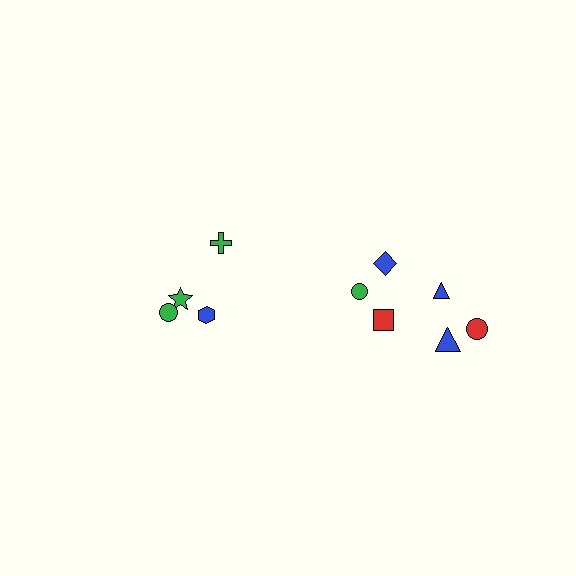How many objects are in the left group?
There are 4 objects.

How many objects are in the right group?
There are 6 objects.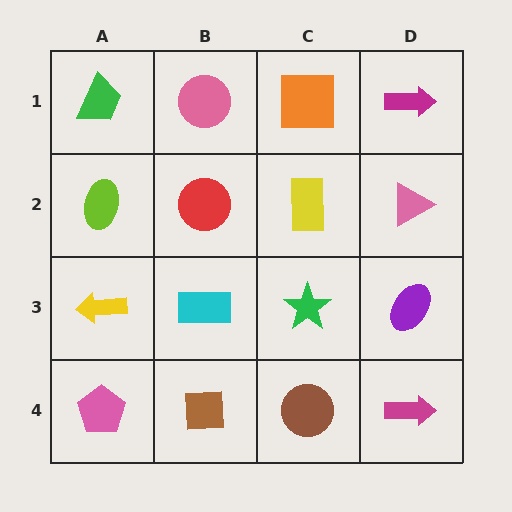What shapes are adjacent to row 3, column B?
A red circle (row 2, column B), a brown square (row 4, column B), a yellow arrow (row 3, column A), a green star (row 3, column C).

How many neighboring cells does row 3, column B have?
4.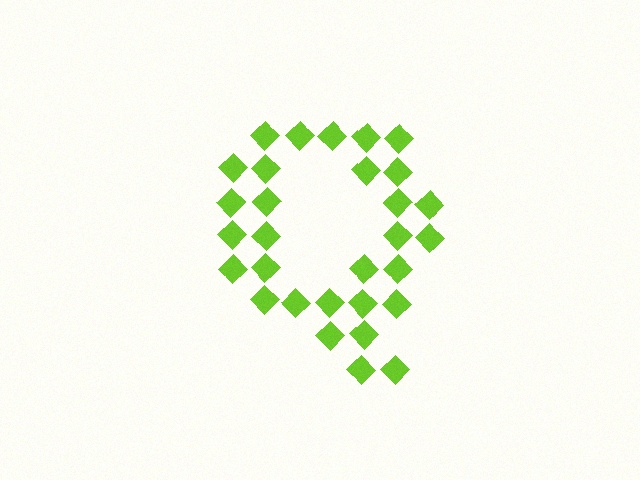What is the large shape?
The large shape is the letter Q.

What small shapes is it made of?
It is made of small diamonds.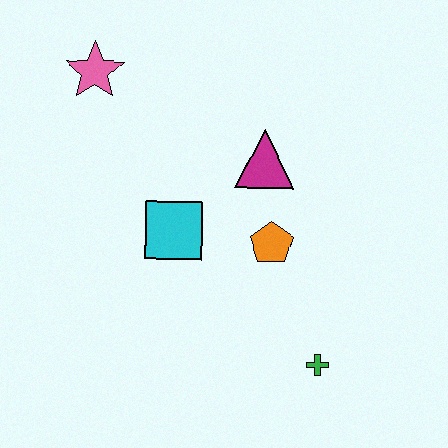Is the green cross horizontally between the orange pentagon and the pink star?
No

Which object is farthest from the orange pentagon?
The pink star is farthest from the orange pentagon.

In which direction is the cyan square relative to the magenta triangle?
The cyan square is to the left of the magenta triangle.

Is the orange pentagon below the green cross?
No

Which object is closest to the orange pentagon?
The magenta triangle is closest to the orange pentagon.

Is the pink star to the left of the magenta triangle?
Yes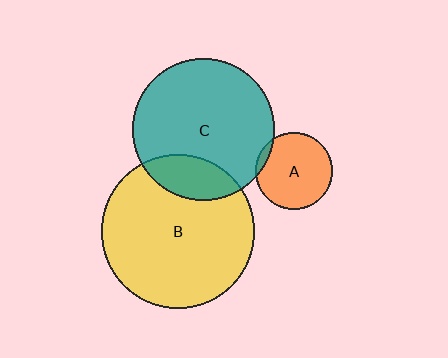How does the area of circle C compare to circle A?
Approximately 3.3 times.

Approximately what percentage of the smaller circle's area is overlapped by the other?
Approximately 20%.